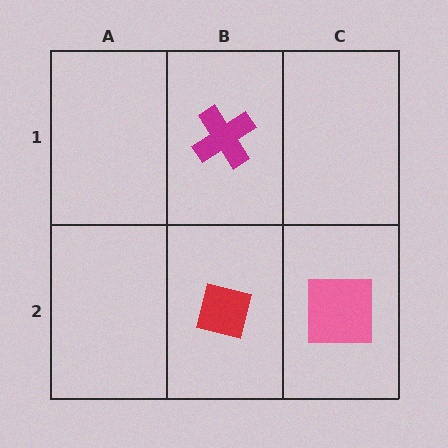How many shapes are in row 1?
1 shape.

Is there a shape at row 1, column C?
No, that cell is empty.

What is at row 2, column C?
A pink square.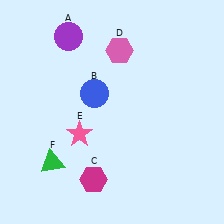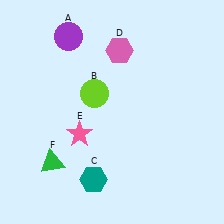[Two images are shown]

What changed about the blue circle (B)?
In Image 1, B is blue. In Image 2, it changed to lime.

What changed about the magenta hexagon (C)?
In Image 1, C is magenta. In Image 2, it changed to teal.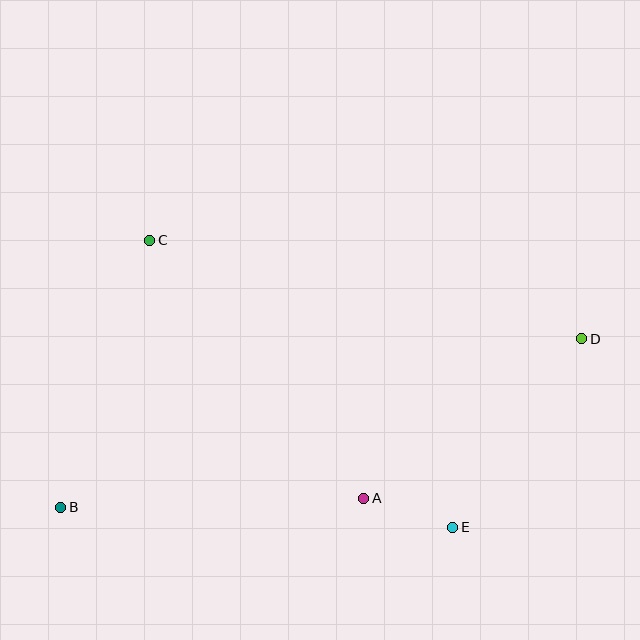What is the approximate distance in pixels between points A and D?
The distance between A and D is approximately 270 pixels.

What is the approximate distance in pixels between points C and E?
The distance between C and E is approximately 417 pixels.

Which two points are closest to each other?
Points A and E are closest to each other.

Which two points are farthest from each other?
Points B and D are farthest from each other.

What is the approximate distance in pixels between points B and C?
The distance between B and C is approximately 281 pixels.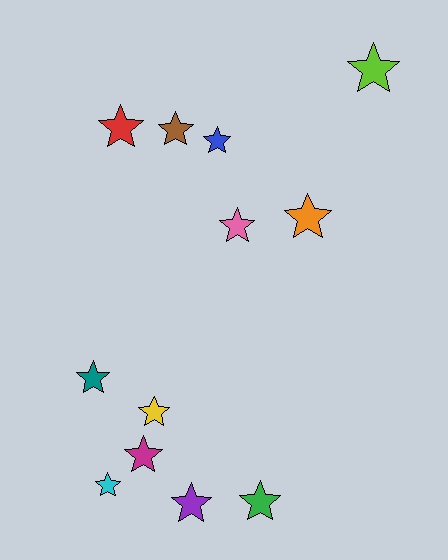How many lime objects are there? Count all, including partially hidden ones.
There is 1 lime object.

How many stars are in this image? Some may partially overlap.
There are 12 stars.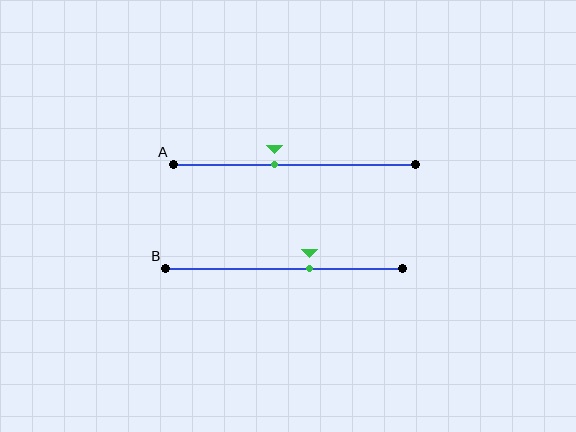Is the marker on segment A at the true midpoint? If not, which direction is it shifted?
No, the marker on segment A is shifted to the left by about 8% of the segment length.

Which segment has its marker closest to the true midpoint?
Segment A has its marker closest to the true midpoint.